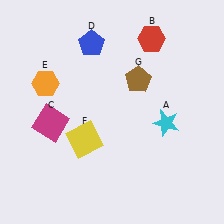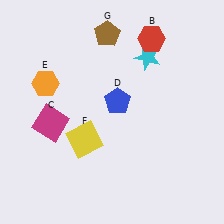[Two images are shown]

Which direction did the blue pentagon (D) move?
The blue pentagon (D) moved down.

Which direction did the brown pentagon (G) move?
The brown pentagon (G) moved up.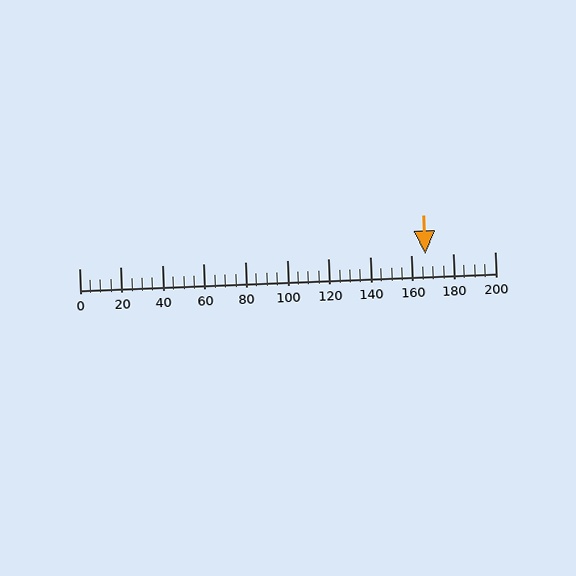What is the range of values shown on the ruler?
The ruler shows values from 0 to 200.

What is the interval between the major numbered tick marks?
The major tick marks are spaced 20 units apart.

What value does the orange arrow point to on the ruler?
The orange arrow points to approximately 167.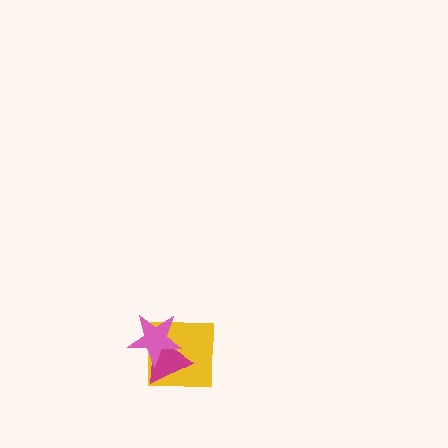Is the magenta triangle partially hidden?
Yes, it is partially covered by another shape.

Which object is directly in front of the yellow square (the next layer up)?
The magenta triangle is directly in front of the yellow square.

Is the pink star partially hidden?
No, no other shape covers it.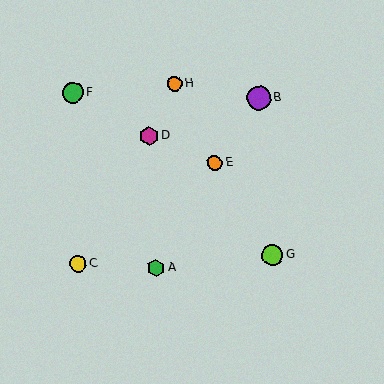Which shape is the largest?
The purple circle (labeled B) is the largest.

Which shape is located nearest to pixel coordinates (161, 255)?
The green hexagon (labeled A) at (156, 268) is nearest to that location.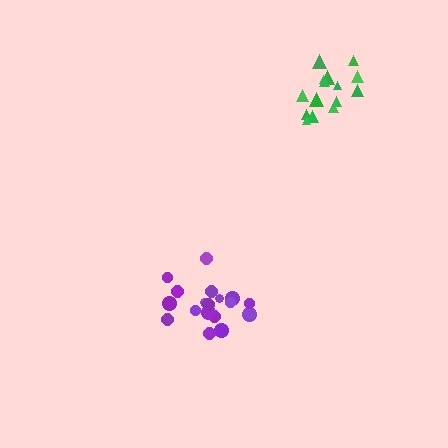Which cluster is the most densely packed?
Green.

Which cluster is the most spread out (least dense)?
Purple.